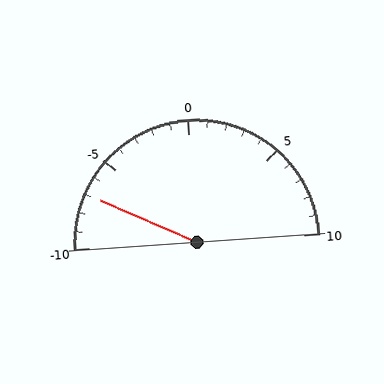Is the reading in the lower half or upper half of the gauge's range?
The reading is in the lower half of the range (-10 to 10).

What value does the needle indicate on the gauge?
The needle indicates approximately -7.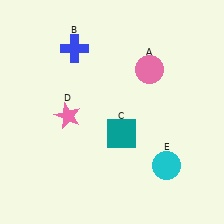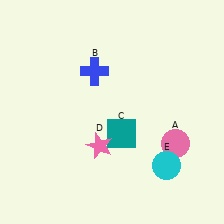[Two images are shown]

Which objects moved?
The objects that moved are: the pink circle (A), the blue cross (B), the pink star (D).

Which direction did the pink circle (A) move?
The pink circle (A) moved down.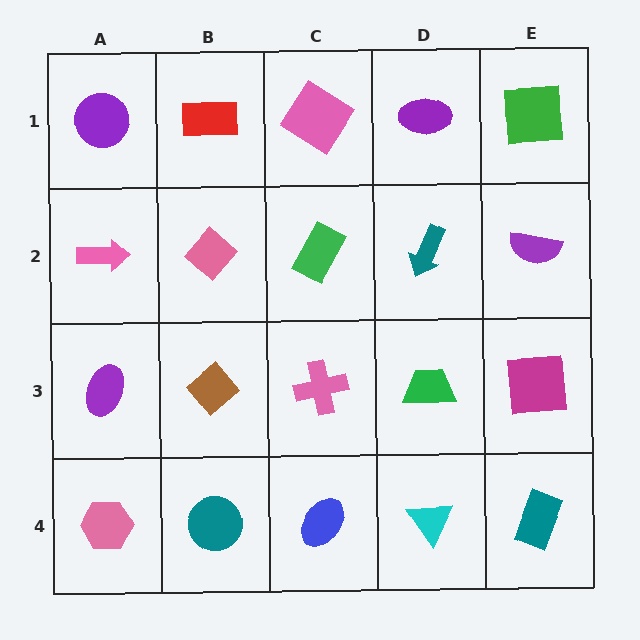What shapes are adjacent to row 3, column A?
A pink arrow (row 2, column A), a pink hexagon (row 4, column A), a brown diamond (row 3, column B).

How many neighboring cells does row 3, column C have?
4.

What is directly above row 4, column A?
A purple ellipse.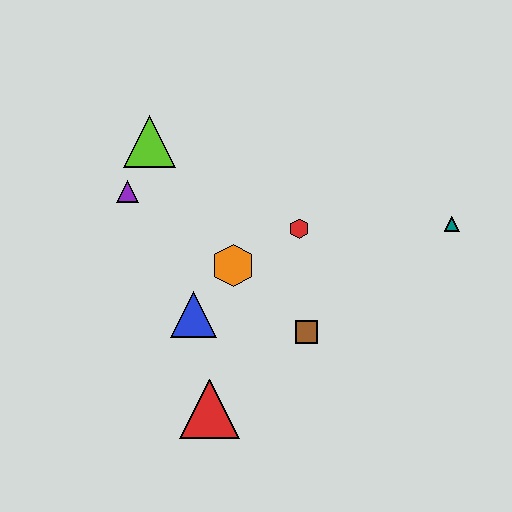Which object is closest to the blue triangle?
The orange hexagon is closest to the blue triangle.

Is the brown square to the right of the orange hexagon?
Yes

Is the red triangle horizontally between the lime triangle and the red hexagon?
Yes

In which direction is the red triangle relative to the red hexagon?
The red triangle is below the red hexagon.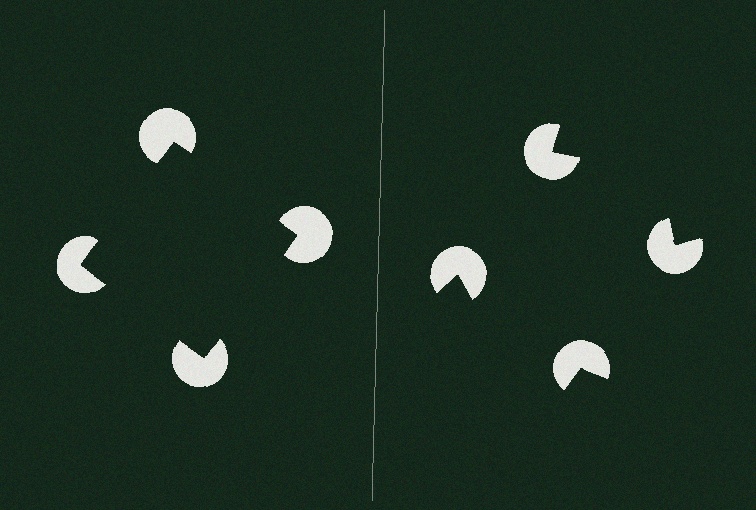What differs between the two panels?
The pac-man discs are positioned identically on both sides; only the wedge orientations differ. On the left they align to a square; on the right they are misaligned.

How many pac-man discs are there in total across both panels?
8 — 4 on each side.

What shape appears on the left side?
An illusory square.